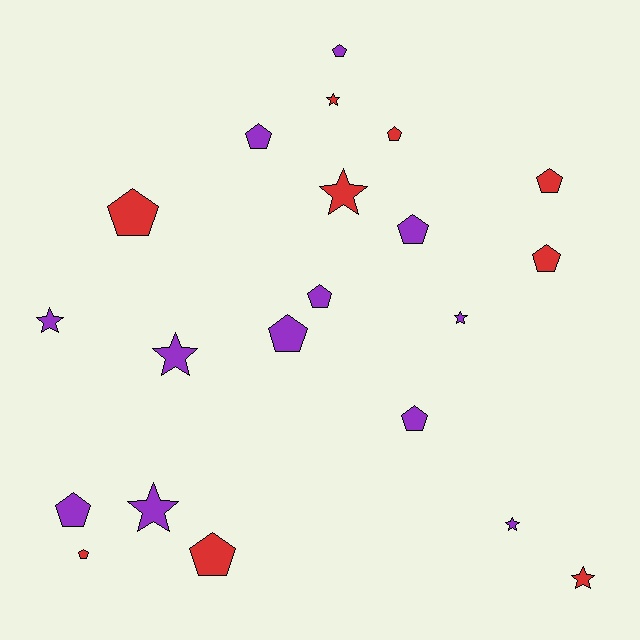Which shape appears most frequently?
Pentagon, with 13 objects.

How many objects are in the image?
There are 21 objects.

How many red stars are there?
There are 3 red stars.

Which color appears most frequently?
Purple, with 12 objects.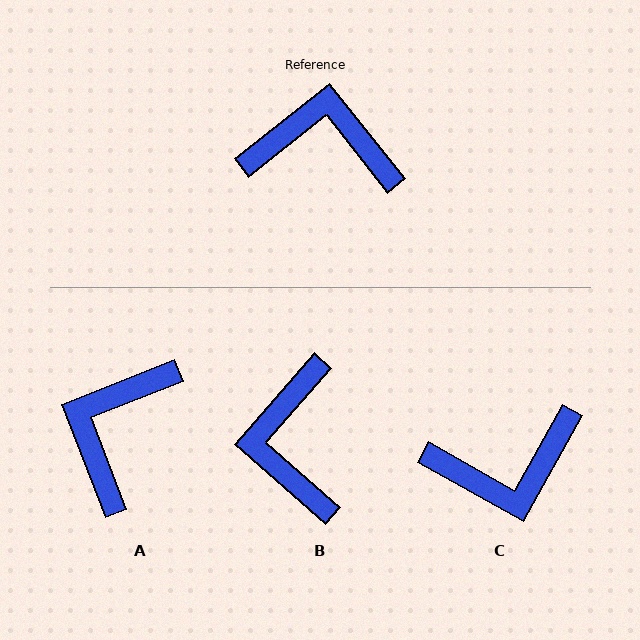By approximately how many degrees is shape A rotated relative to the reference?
Approximately 73 degrees counter-clockwise.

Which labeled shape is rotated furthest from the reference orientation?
C, about 158 degrees away.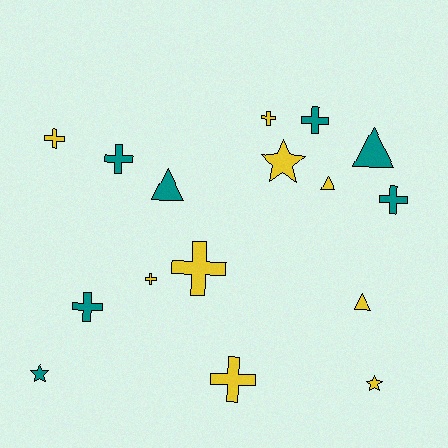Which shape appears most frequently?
Cross, with 9 objects.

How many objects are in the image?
There are 16 objects.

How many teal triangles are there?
There are 2 teal triangles.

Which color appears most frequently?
Yellow, with 9 objects.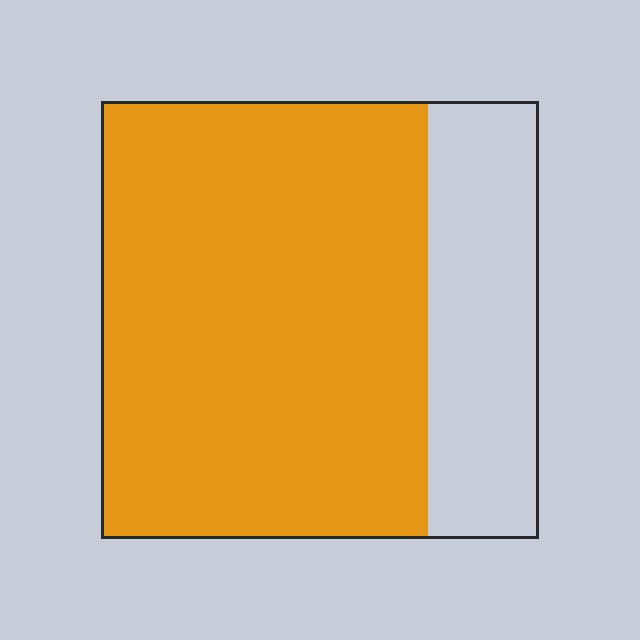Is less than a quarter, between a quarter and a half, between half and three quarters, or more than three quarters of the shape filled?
Between half and three quarters.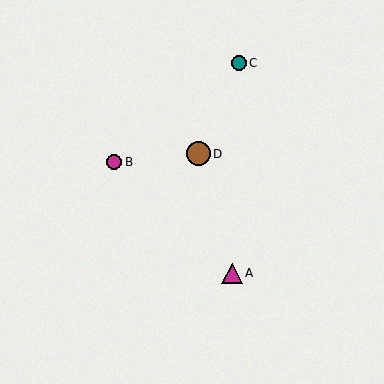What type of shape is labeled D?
Shape D is a brown circle.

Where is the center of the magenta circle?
The center of the magenta circle is at (114, 162).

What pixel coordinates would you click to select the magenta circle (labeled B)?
Click at (114, 162) to select the magenta circle B.